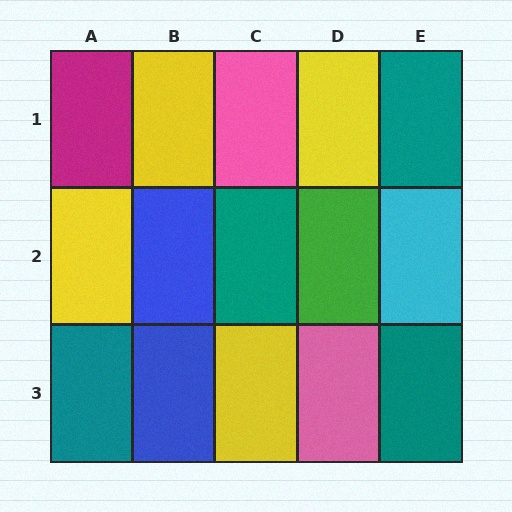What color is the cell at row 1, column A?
Magenta.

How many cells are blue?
2 cells are blue.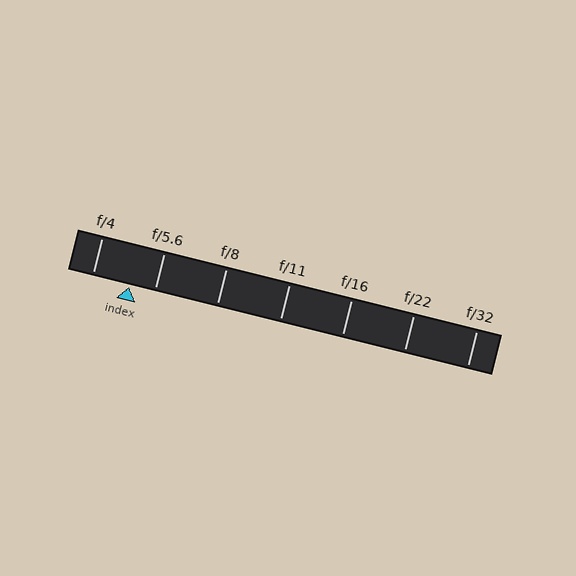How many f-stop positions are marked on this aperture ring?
There are 7 f-stop positions marked.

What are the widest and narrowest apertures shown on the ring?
The widest aperture shown is f/4 and the narrowest is f/32.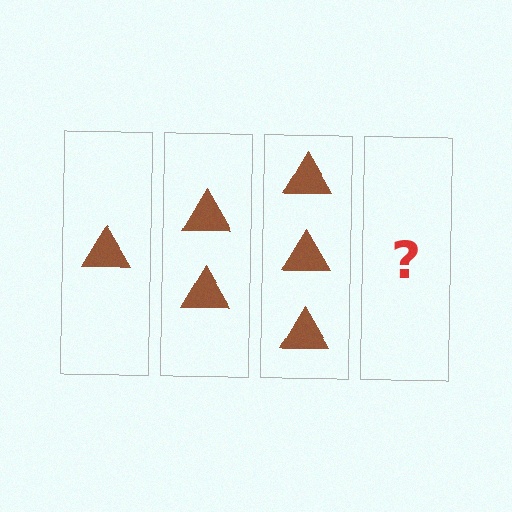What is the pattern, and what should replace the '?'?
The pattern is that each step adds one more triangle. The '?' should be 4 triangles.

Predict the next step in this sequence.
The next step is 4 triangles.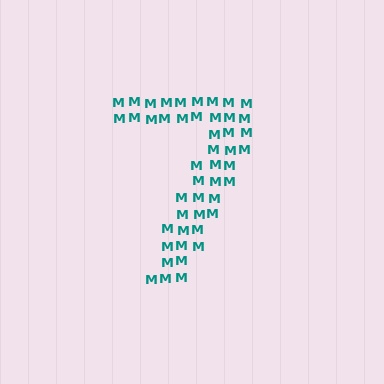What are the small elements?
The small elements are letter M's.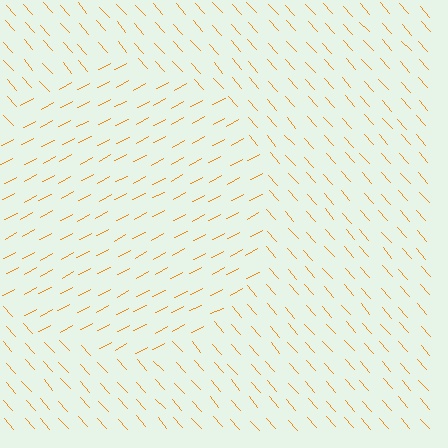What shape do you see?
I see a circle.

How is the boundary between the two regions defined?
The boundary is defined purely by a change in line orientation (approximately 76 degrees difference). All lines are the same color and thickness.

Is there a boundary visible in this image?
Yes, there is a texture boundary formed by a change in line orientation.